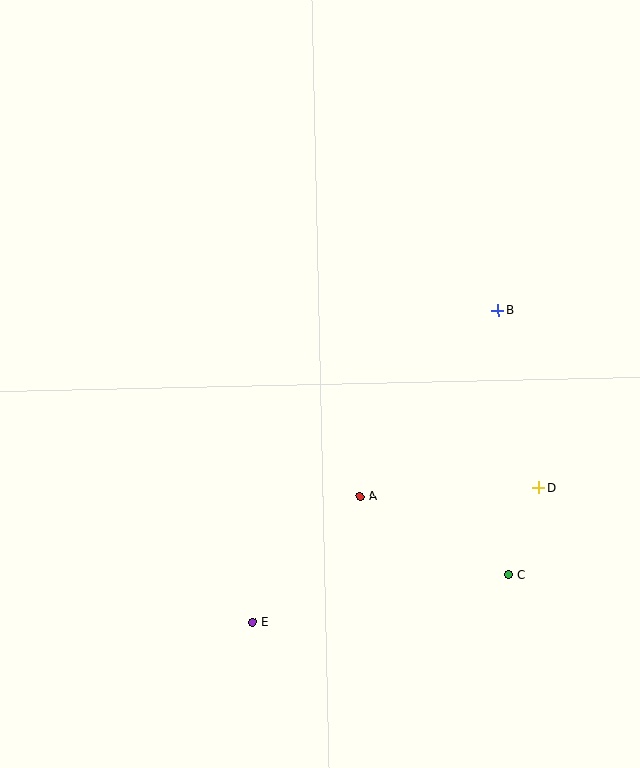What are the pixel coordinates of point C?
Point C is at (509, 574).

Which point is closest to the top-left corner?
Point B is closest to the top-left corner.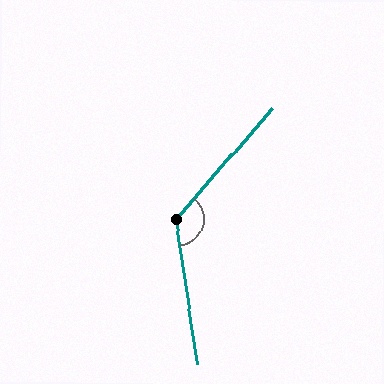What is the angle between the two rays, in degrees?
Approximately 131 degrees.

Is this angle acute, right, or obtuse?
It is obtuse.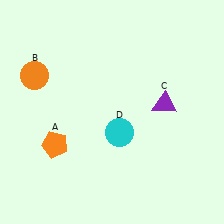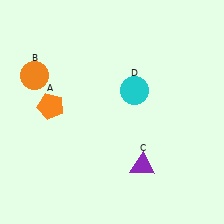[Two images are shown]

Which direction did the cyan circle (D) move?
The cyan circle (D) moved up.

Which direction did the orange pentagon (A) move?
The orange pentagon (A) moved up.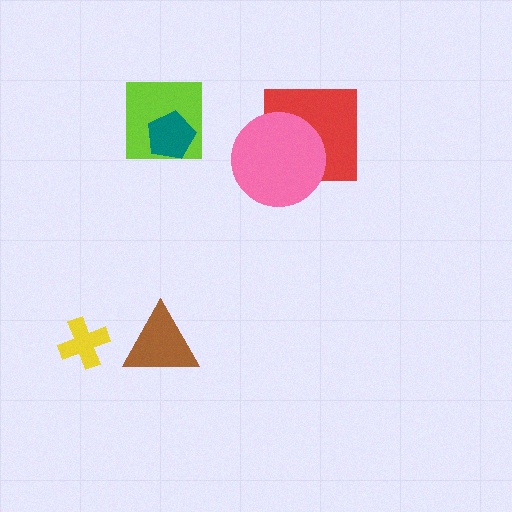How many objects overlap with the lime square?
1 object overlaps with the lime square.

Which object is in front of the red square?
The pink circle is in front of the red square.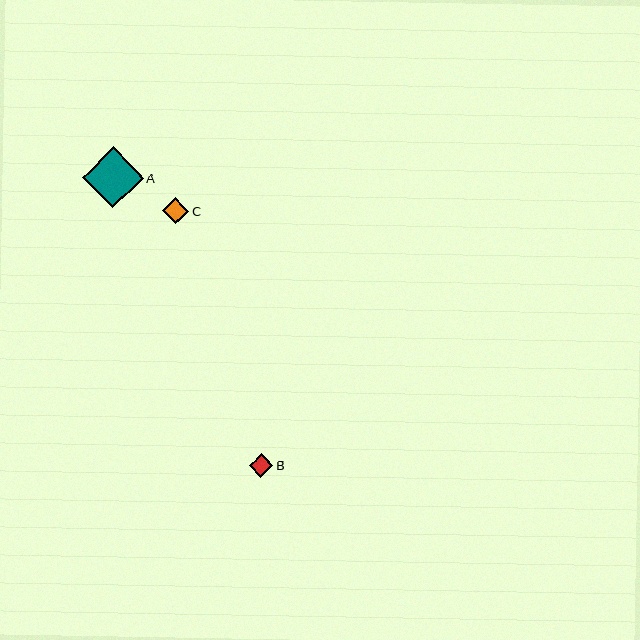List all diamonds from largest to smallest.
From largest to smallest: A, C, B.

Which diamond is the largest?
Diamond A is the largest with a size of approximately 61 pixels.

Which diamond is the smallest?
Diamond B is the smallest with a size of approximately 23 pixels.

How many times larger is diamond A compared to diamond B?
Diamond A is approximately 2.6 times the size of diamond B.